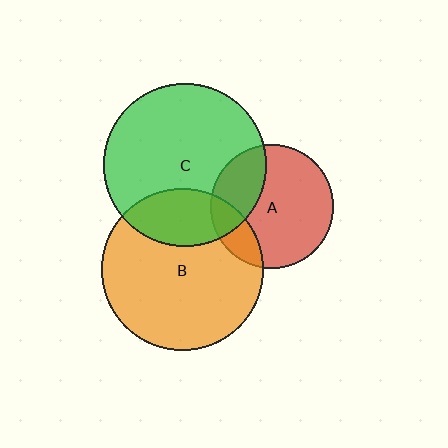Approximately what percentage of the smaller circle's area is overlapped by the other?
Approximately 30%.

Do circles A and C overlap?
Yes.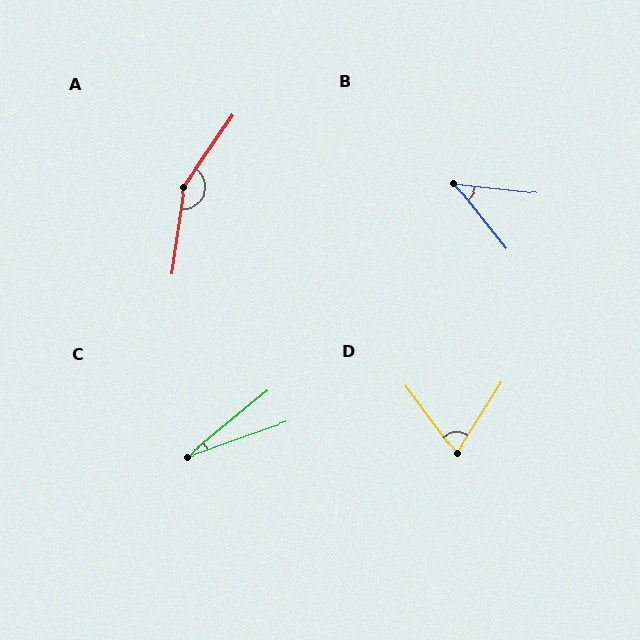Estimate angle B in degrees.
Approximately 44 degrees.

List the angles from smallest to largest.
C (20°), B (44°), D (69°), A (153°).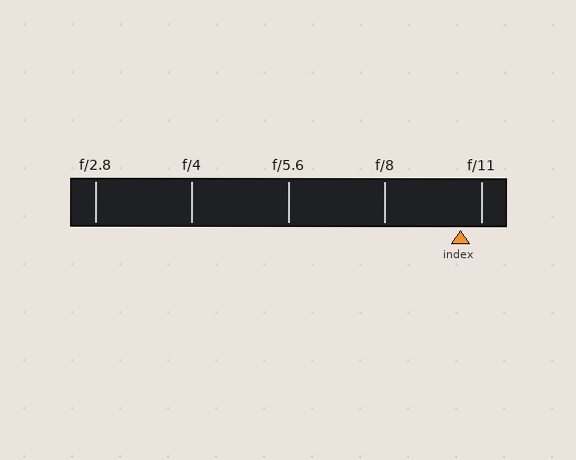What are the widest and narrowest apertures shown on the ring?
The widest aperture shown is f/2.8 and the narrowest is f/11.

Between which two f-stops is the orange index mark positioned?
The index mark is between f/8 and f/11.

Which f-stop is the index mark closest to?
The index mark is closest to f/11.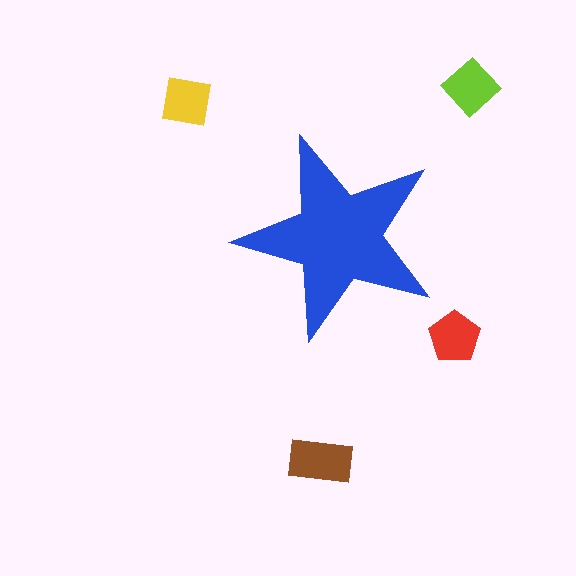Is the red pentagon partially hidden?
No, the red pentagon is fully visible.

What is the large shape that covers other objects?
A blue star.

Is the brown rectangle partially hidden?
No, the brown rectangle is fully visible.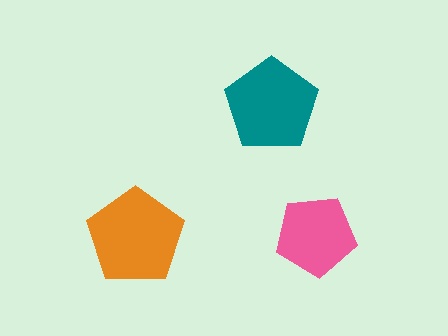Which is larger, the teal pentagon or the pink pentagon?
The teal one.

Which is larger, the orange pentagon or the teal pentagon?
The orange one.